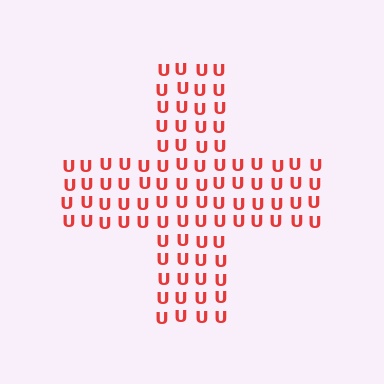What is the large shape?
The large shape is a cross.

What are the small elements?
The small elements are letter U's.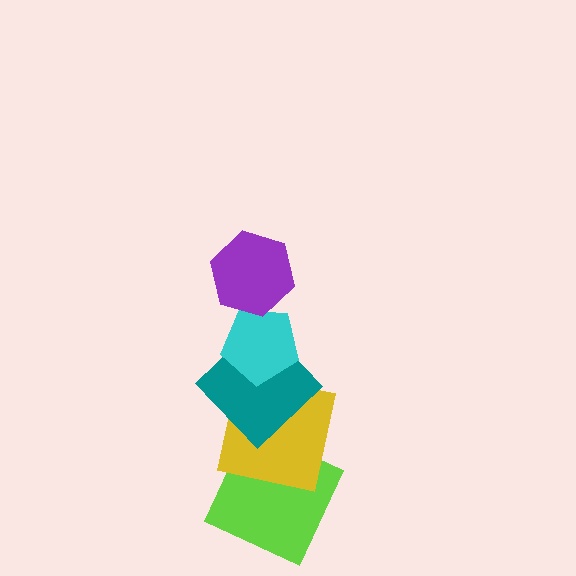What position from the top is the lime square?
The lime square is 5th from the top.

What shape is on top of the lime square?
The yellow square is on top of the lime square.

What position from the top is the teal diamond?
The teal diamond is 3rd from the top.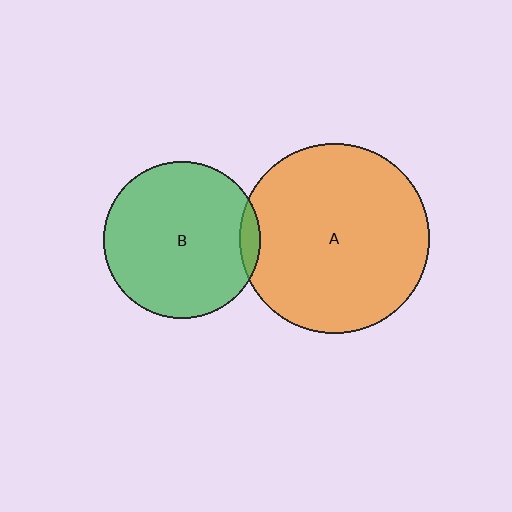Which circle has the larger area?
Circle A (orange).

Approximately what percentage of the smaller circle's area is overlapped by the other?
Approximately 5%.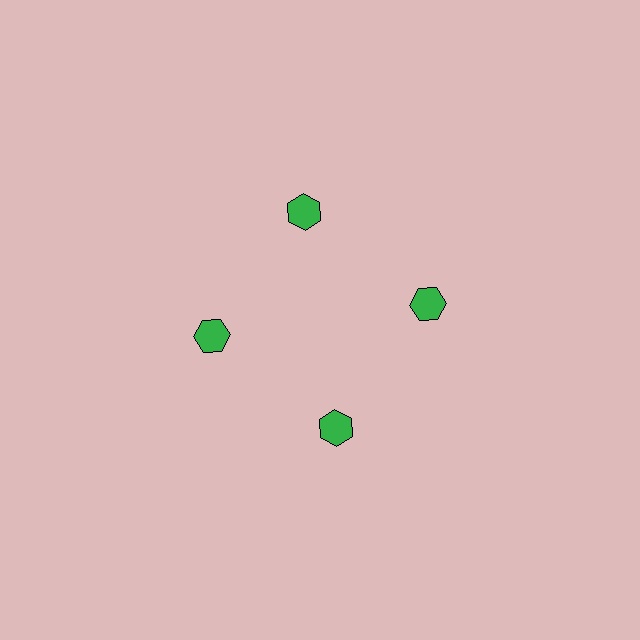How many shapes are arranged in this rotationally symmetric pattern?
There are 4 shapes, arranged in 4 groups of 1.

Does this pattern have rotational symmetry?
Yes, this pattern has 4-fold rotational symmetry. It looks the same after rotating 90 degrees around the center.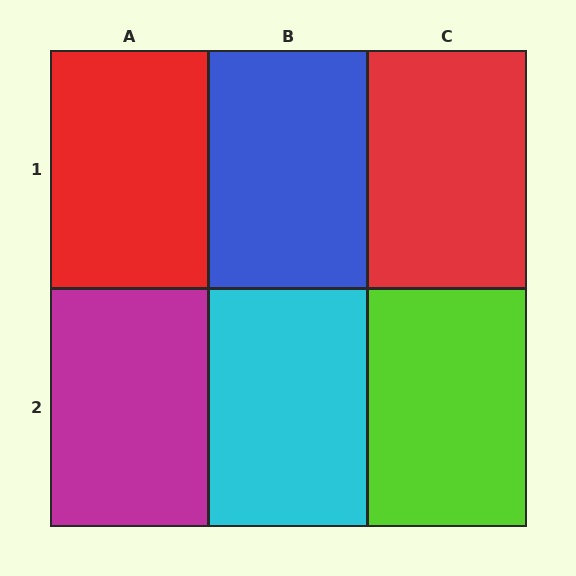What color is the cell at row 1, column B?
Blue.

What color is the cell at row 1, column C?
Red.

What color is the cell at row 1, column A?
Red.